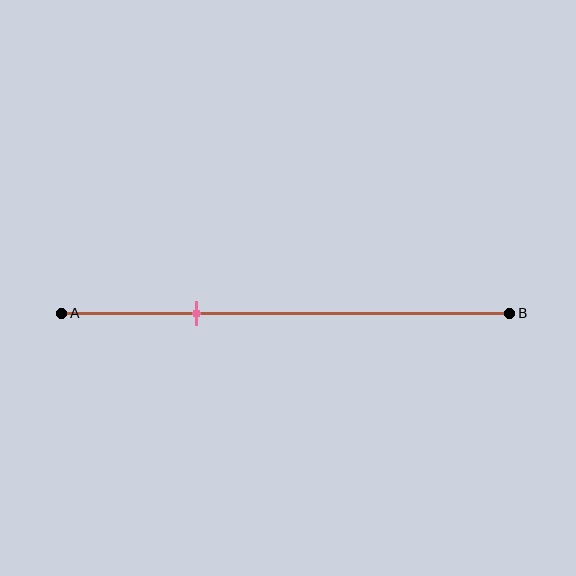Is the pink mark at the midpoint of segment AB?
No, the mark is at about 30% from A, not at the 50% midpoint.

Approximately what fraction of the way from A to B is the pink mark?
The pink mark is approximately 30% of the way from A to B.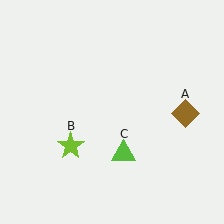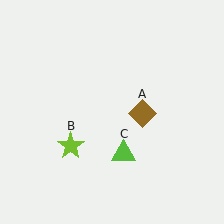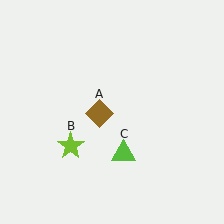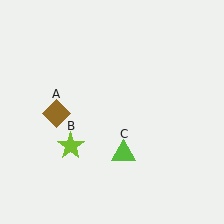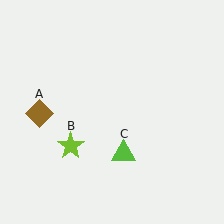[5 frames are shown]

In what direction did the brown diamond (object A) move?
The brown diamond (object A) moved left.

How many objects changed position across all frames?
1 object changed position: brown diamond (object A).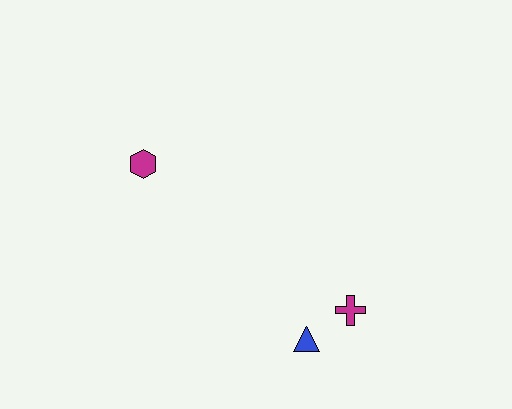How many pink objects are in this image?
There are no pink objects.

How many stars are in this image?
There are no stars.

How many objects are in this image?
There are 3 objects.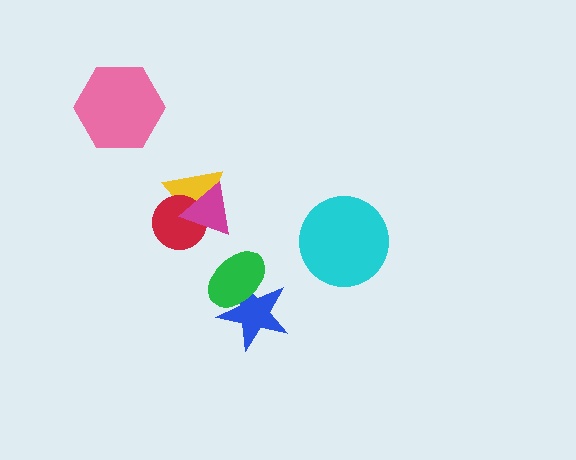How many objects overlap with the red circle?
2 objects overlap with the red circle.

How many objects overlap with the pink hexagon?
0 objects overlap with the pink hexagon.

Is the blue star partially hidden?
Yes, it is partially covered by another shape.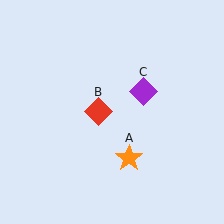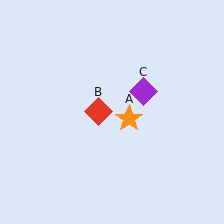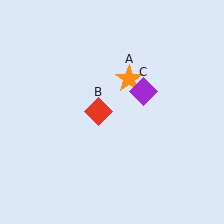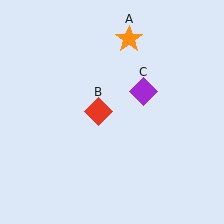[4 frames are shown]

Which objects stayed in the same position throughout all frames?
Red diamond (object B) and purple diamond (object C) remained stationary.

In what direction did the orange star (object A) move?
The orange star (object A) moved up.